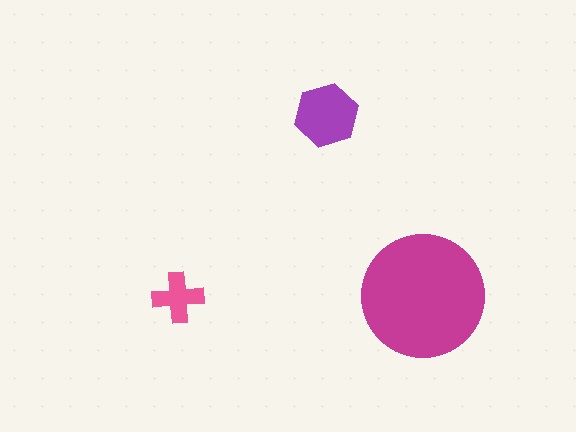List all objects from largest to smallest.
The magenta circle, the purple hexagon, the pink cross.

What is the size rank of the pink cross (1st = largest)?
3rd.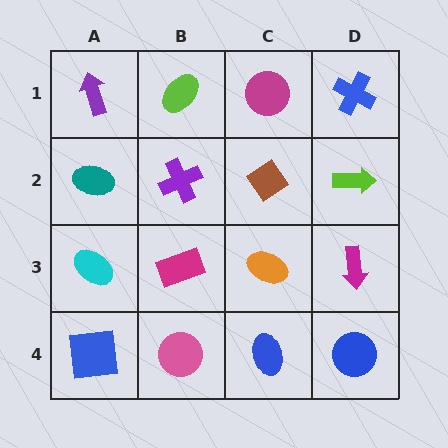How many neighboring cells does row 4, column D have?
2.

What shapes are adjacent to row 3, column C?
A brown diamond (row 2, column C), a blue ellipse (row 4, column C), a magenta rectangle (row 3, column B), a magenta arrow (row 3, column D).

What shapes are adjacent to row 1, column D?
A lime arrow (row 2, column D), a magenta circle (row 1, column C).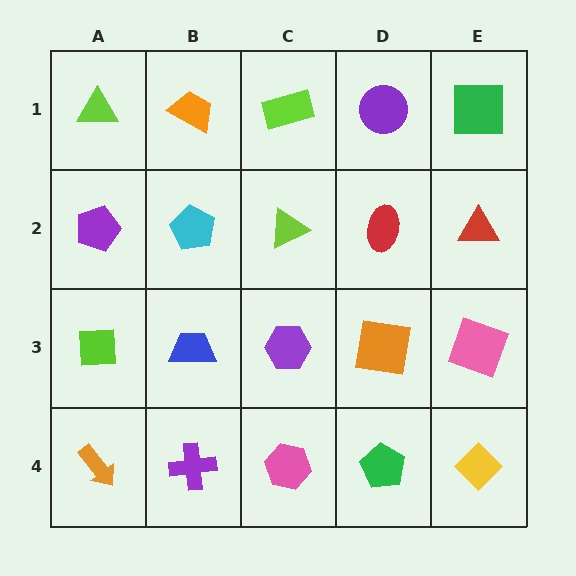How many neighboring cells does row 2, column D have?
4.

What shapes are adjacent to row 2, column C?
A lime rectangle (row 1, column C), a purple hexagon (row 3, column C), a cyan pentagon (row 2, column B), a red ellipse (row 2, column D).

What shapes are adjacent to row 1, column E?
A red triangle (row 2, column E), a purple circle (row 1, column D).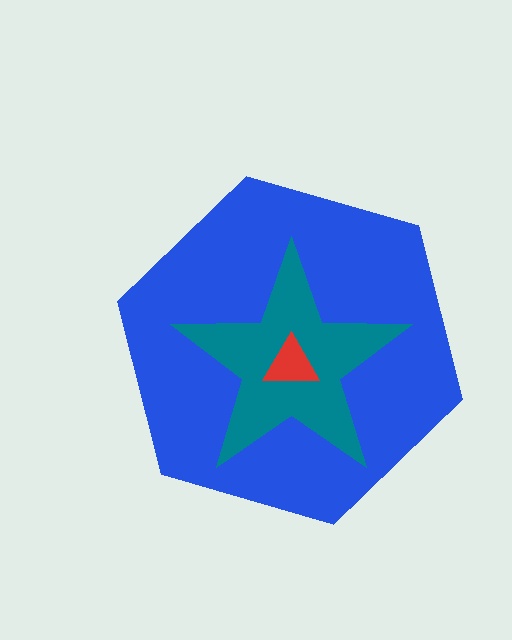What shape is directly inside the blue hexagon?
The teal star.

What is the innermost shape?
The red triangle.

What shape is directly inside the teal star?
The red triangle.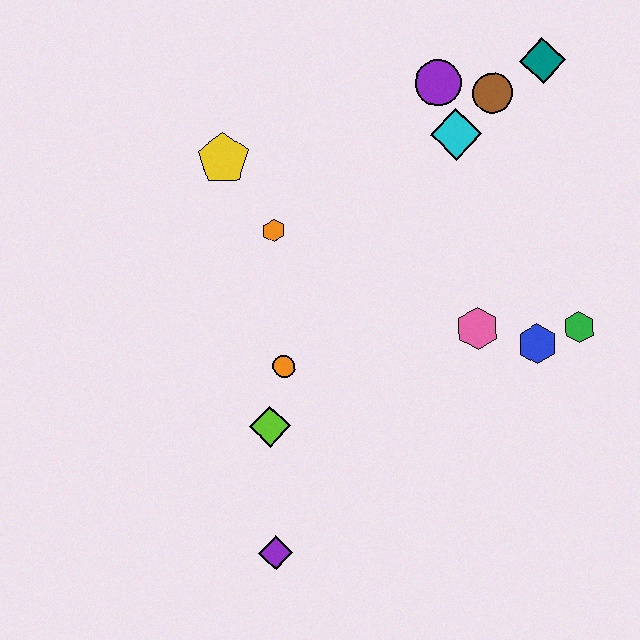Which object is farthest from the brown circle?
The purple diamond is farthest from the brown circle.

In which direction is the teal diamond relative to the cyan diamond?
The teal diamond is to the right of the cyan diamond.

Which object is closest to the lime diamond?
The orange circle is closest to the lime diamond.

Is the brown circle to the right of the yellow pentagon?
Yes